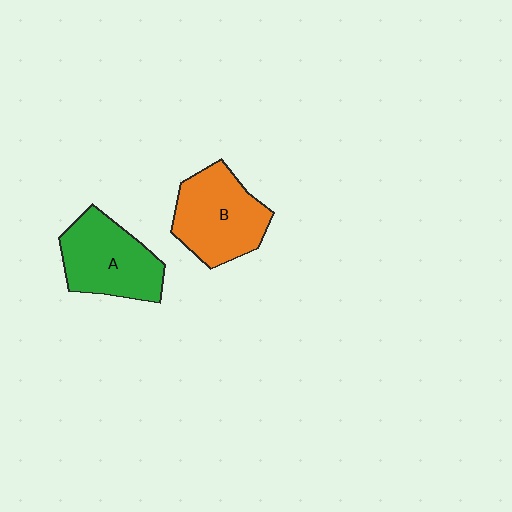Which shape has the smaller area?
Shape A (green).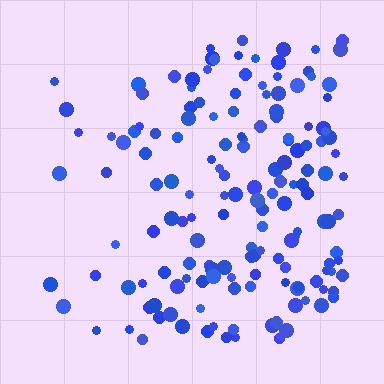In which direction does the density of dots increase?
From left to right, with the right side densest.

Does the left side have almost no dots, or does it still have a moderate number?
Still a moderate number, just noticeably fewer than the right.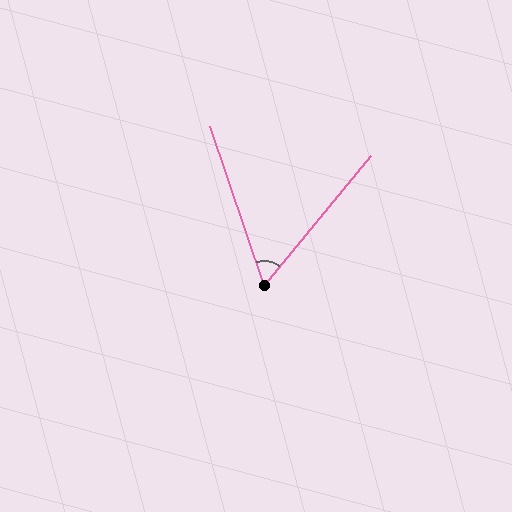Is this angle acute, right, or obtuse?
It is acute.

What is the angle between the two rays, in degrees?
Approximately 58 degrees.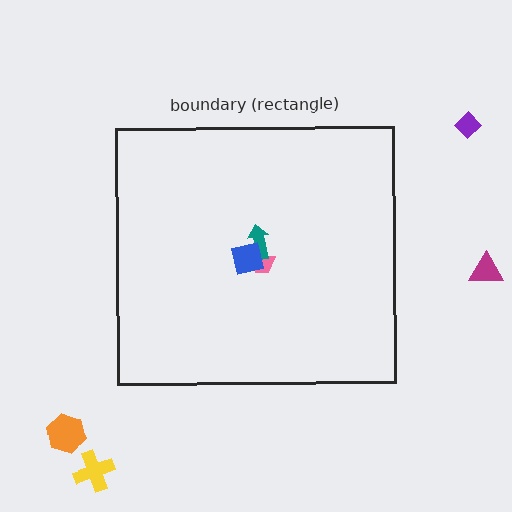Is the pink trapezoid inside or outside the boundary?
Inside.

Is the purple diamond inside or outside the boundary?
Outside.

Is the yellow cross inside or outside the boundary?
Outside.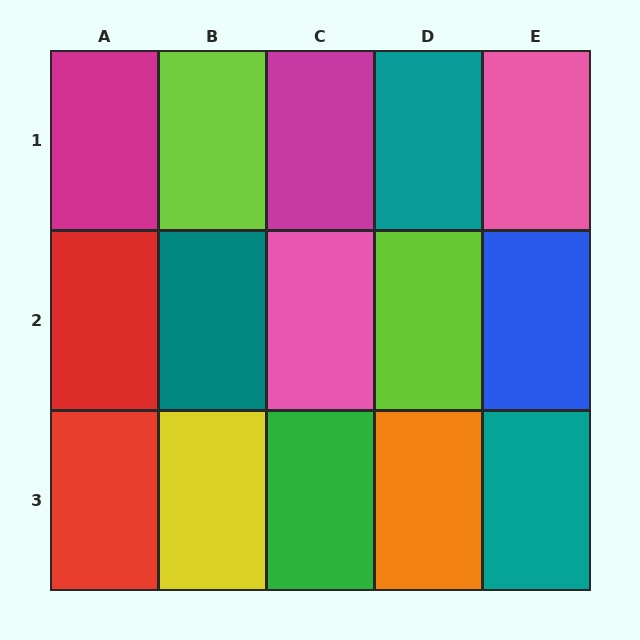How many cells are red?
2 cells are red.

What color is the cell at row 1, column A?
Magenta.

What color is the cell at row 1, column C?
Magenta.